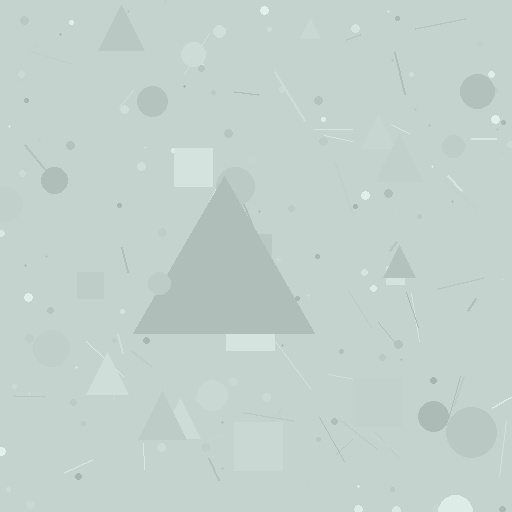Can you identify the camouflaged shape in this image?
The camouflaged shape is a triangle.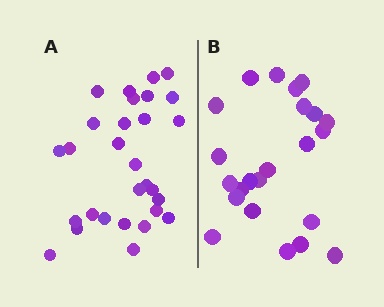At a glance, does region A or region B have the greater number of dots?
Region A (the left region) has more dots.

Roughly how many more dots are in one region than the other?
Region A has about 6 more dots than region B.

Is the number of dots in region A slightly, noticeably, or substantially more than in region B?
Region A has noticeably more, but not dramatically so. The ratio is roughly 1.3 to 1.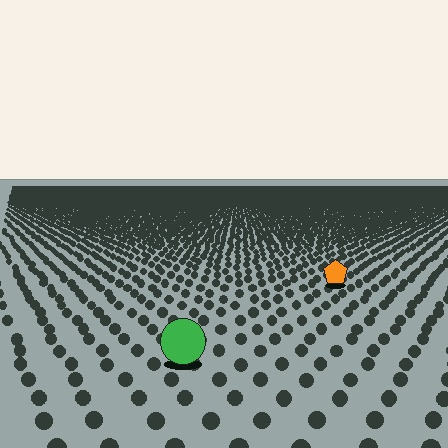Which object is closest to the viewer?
The green circle is closest. The texture marks near it are larger and more spread out.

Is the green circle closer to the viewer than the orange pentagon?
Yes. The green circle is closer — you can tell from the texture gradient: the ground texture is coarser near it.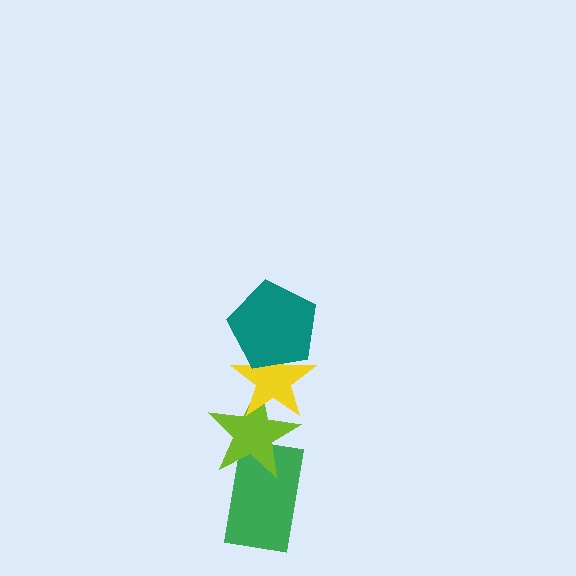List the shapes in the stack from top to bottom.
From top to bottom: the teal pentagon, the yellow star, the lime star, the green rectangle.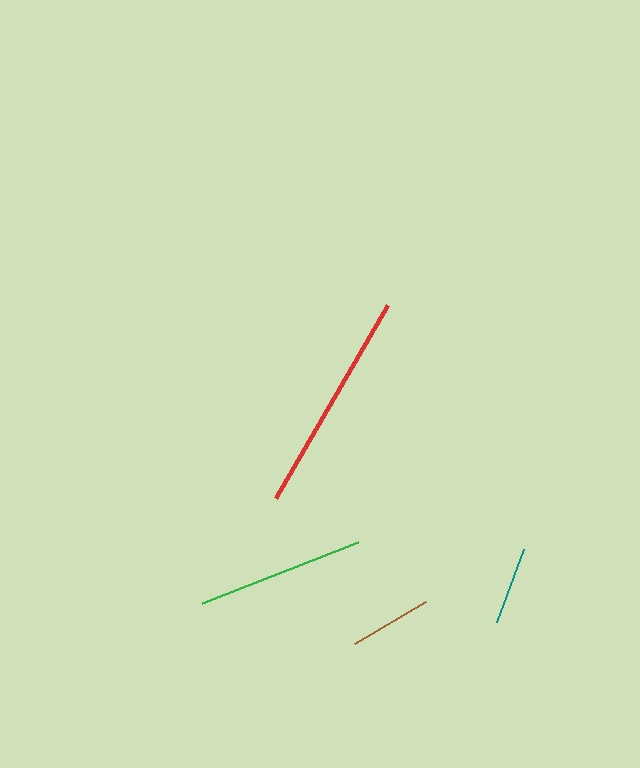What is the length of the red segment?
The red segment is approximately 223 pixels long.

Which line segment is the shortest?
The teal line is the shortest at approximately 78 pixels.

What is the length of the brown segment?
The brown segment is approximately 82 pixels long.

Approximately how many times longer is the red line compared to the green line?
The red line is approximately 1.3 times the length of the green line.